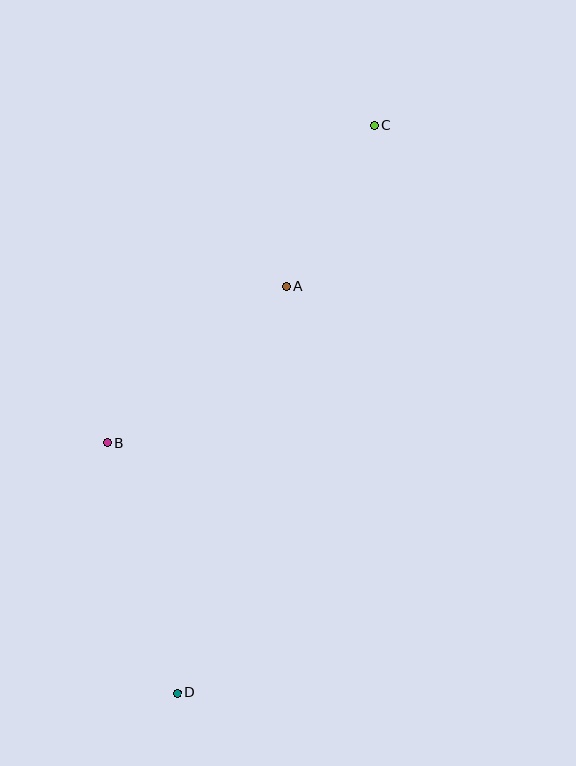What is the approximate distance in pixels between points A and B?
The distance between A and B is approximately 237 pixels.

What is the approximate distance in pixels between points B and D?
The distance between B and D is approximately 259 pixels.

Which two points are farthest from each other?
Points C and D are farthest from each other.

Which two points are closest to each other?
Points A and C are closest to each other.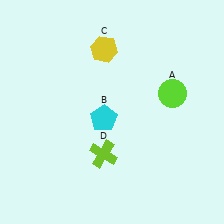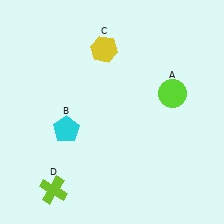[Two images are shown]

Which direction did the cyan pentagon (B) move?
The cyan pentagon (B) moved left.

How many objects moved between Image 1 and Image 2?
2 objects moved between the two images.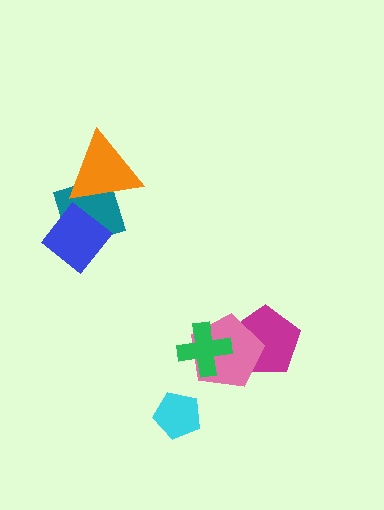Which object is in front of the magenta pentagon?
The pink pentagon is in front of the magenta pentagon.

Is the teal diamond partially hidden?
Yes, it is partially covered by another shape.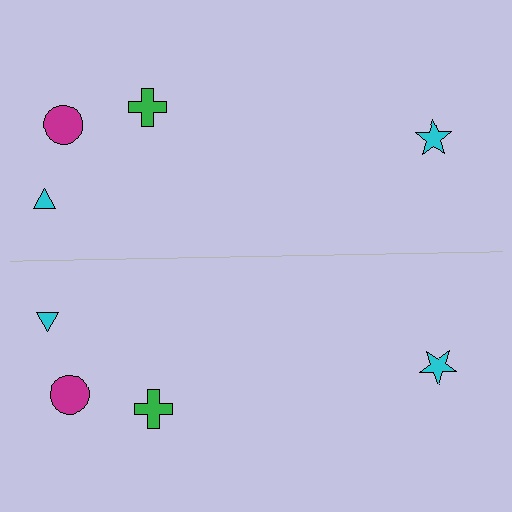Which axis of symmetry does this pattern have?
The pattern has a horizontal axis of symmetry running through the center of the image.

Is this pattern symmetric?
Yes, this pattern has bilateral (reflection) symmetry.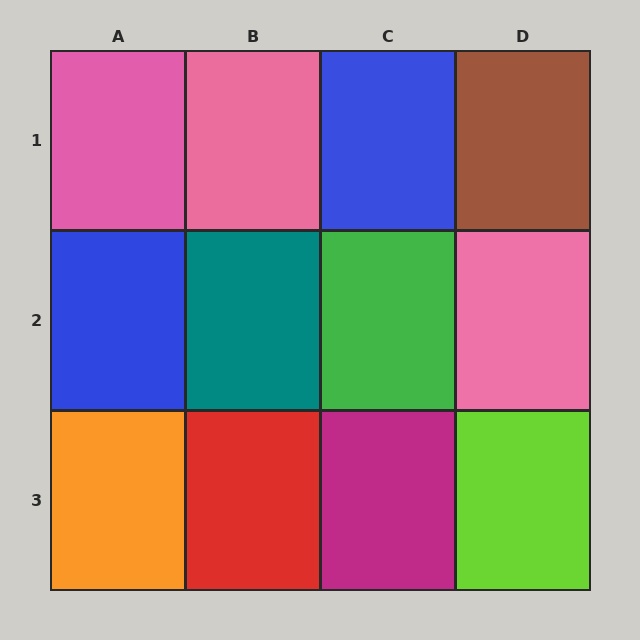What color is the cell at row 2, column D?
Pink.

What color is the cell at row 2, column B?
Teal.